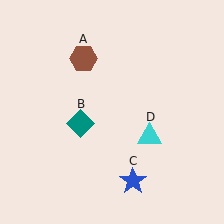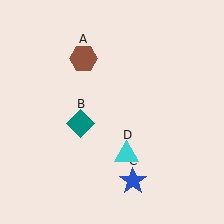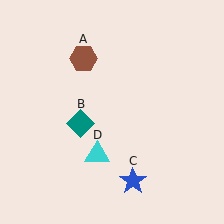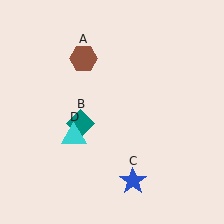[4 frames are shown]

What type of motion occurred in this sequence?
The cyan triangle (object D) rotated clockwise around the center of the scene.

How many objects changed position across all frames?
1 object changed position: cyan triangle (object D).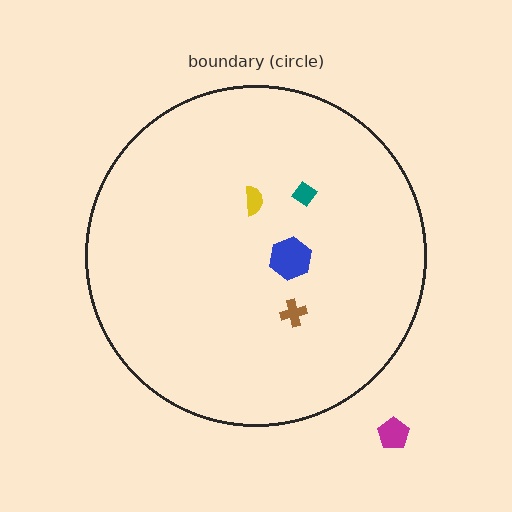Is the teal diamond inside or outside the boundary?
Inside.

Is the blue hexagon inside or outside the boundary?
Inside.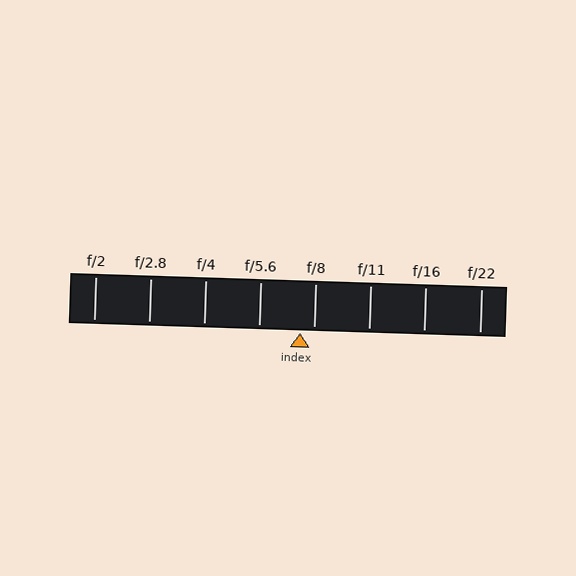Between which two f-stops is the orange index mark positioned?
The index mark is between f/5.6 and f/8.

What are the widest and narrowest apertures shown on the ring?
The widest aperture shown is f/2 and the narrowest is f/22.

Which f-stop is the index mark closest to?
The index mark is closest to f/8.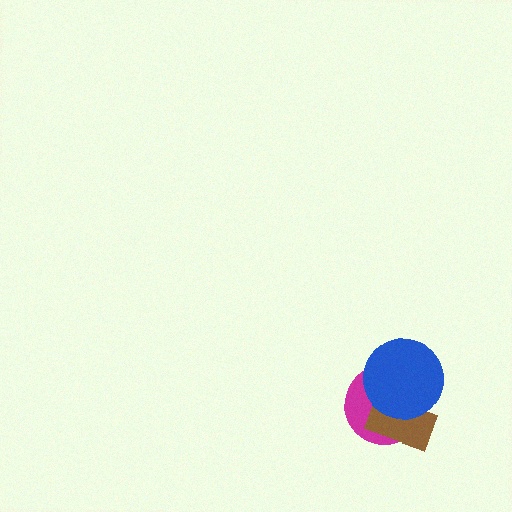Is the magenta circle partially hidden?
Yes, it is partially covered by another shape.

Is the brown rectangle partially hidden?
Yes, it is partially covered by another shape.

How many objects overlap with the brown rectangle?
2 objects overlap with the brown rectangle.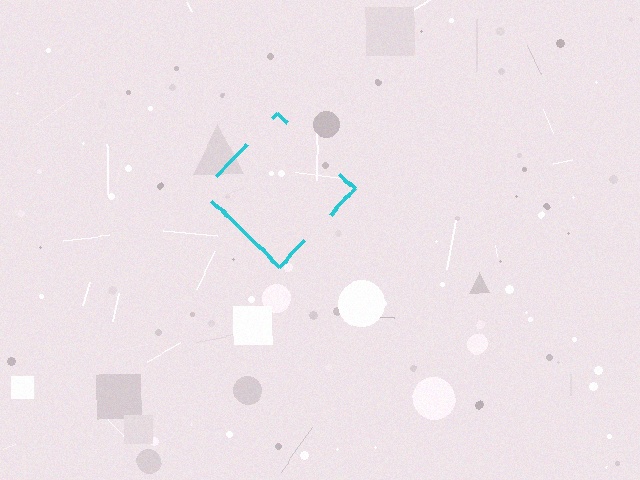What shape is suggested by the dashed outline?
The dashed outline suggests a diamond.